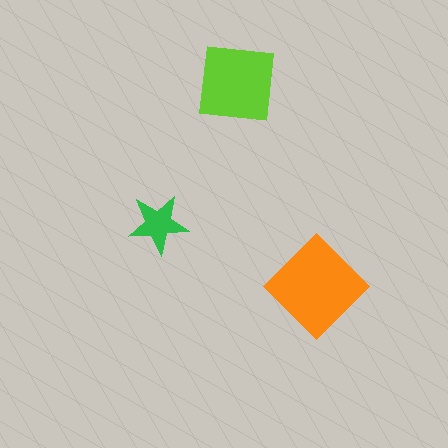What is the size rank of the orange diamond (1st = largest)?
1st.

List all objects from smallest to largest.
The green star, the lime square, the orange diamond.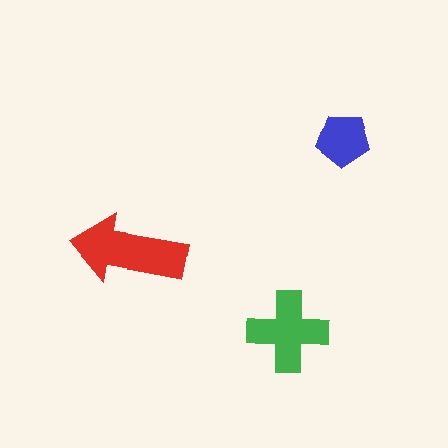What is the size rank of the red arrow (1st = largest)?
1st.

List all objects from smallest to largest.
The blue pentagon, the green cross, the red arrow.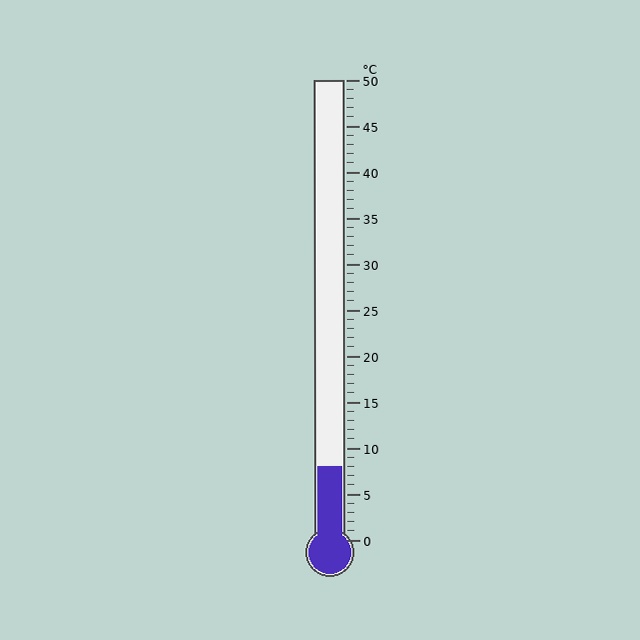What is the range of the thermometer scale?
The thermometer scale ranges from 0°C to 50°C.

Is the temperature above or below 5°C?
The temperature is above 5°C.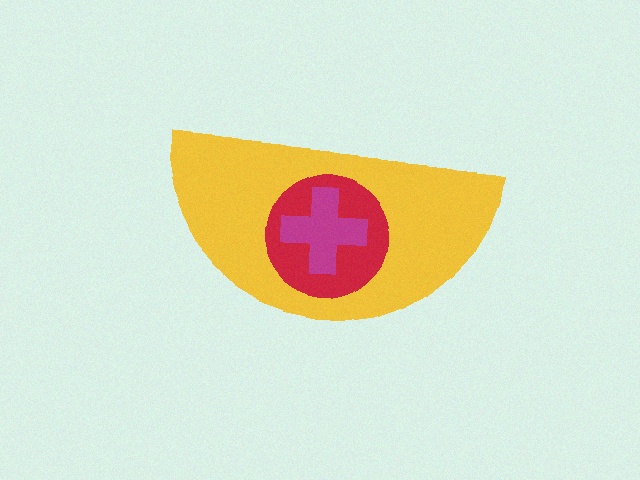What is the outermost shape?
The yellow semicircle.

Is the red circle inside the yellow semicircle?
Yes.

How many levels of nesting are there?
3.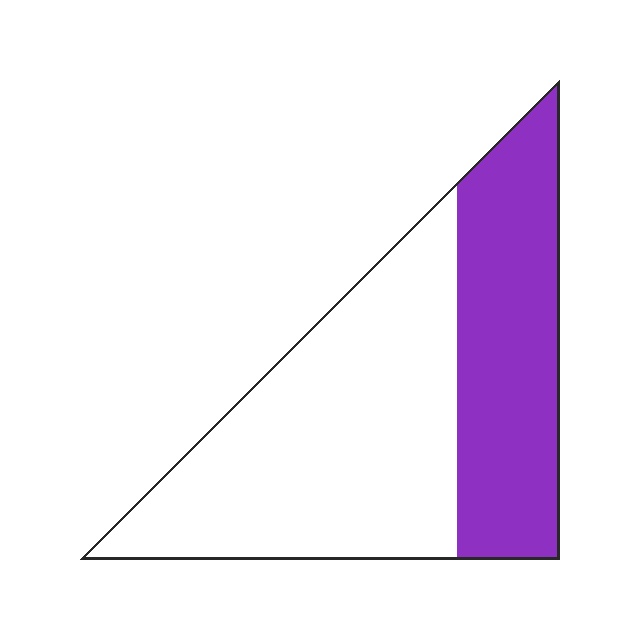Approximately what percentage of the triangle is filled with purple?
Approximately 40%.